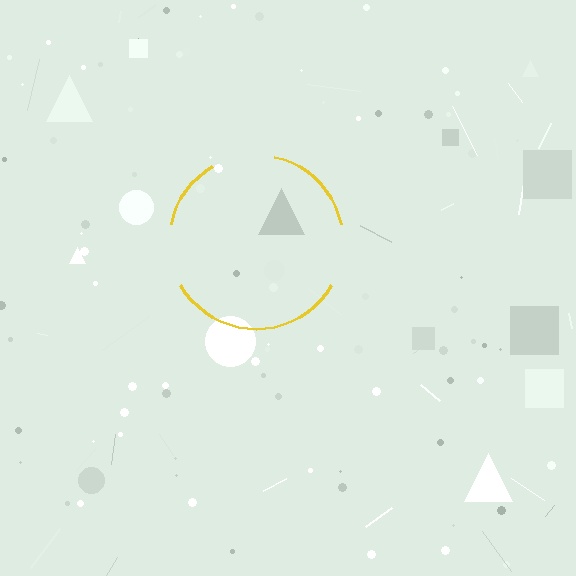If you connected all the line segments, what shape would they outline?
They would outline a circle.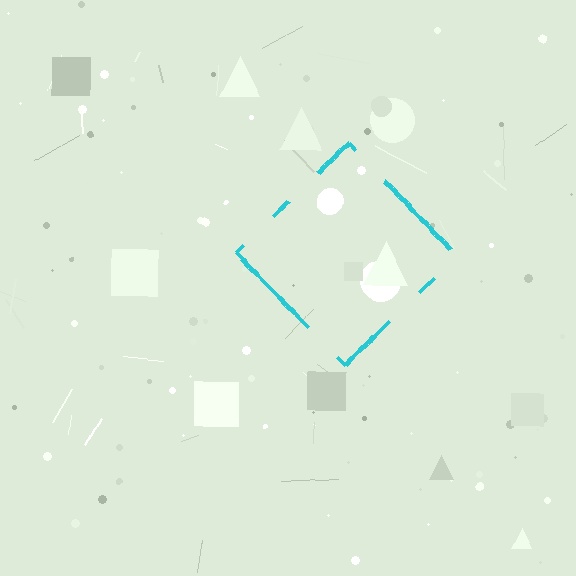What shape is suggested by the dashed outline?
The dashed outline suggests a diamond.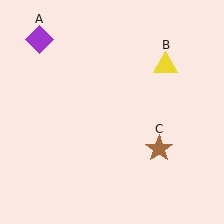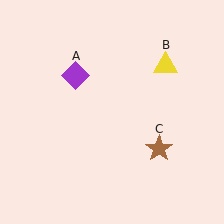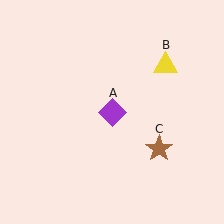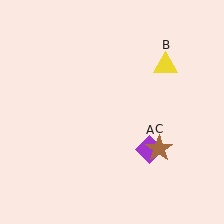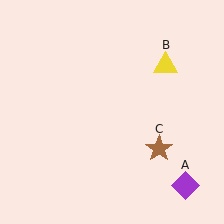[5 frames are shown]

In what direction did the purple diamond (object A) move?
The purple diamond (object A) moved down and to the right.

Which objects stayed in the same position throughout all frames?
Yellow triangle (object B) and brown star (object C) remained stationary.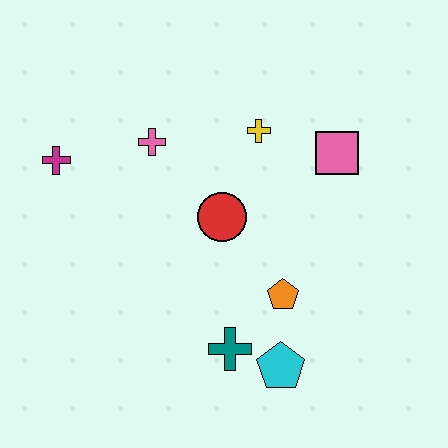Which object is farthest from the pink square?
The magenta cross is farthest from the pink square.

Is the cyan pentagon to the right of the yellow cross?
Yes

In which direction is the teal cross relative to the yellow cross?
The teal cross is below the yellow cross.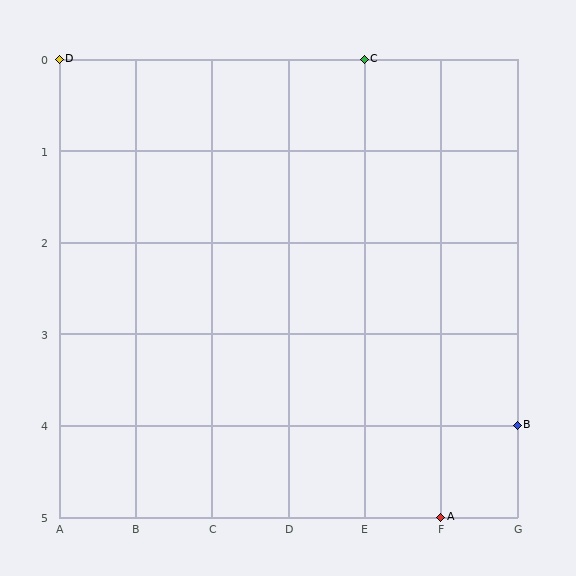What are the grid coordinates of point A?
Point A is at grid coordinates (F, 5).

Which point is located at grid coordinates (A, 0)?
Point D is at (A, 0).